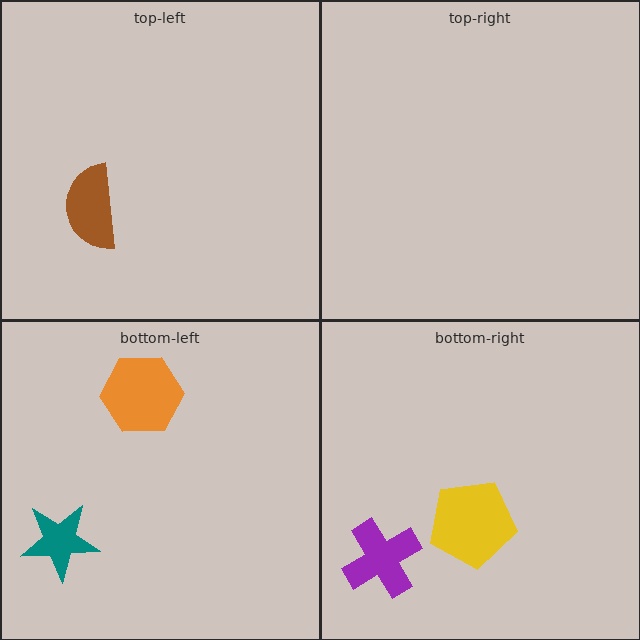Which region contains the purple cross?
The bottom-right region.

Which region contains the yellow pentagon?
The bottom-right region.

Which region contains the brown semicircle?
The top-left region.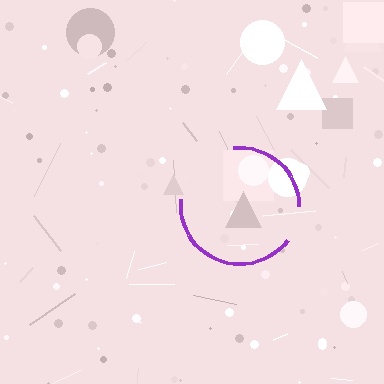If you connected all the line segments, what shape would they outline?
They would outline a circle.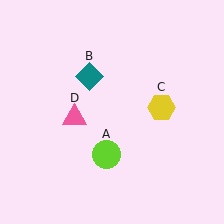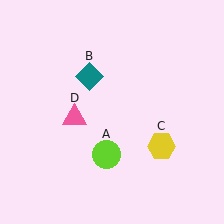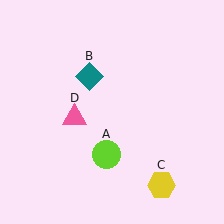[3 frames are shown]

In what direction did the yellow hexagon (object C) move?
The yellow hexagon (object C) moved down.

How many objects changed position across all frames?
1 object changed position: yellow hexagon (object C).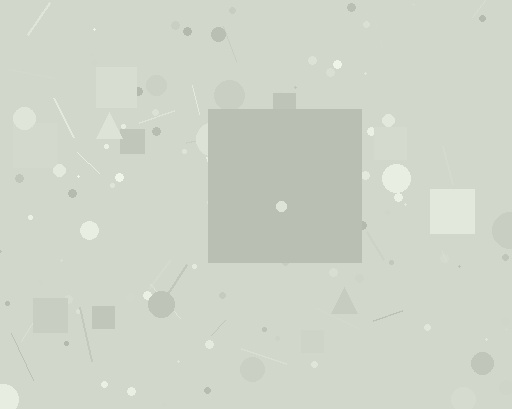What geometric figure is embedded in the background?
A square is embedded in the background.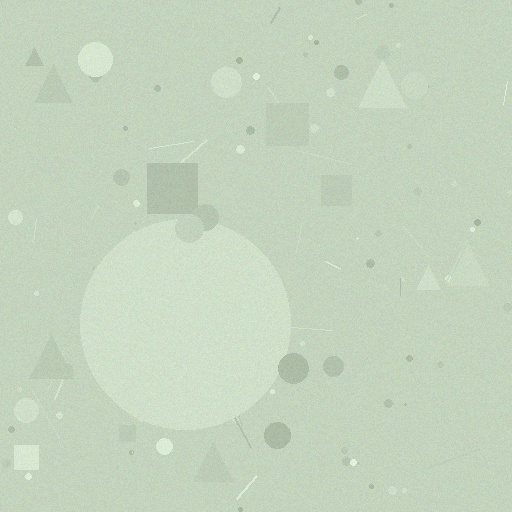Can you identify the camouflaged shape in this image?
The camouflaged shape is a circle.